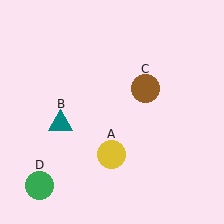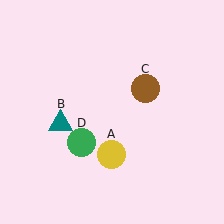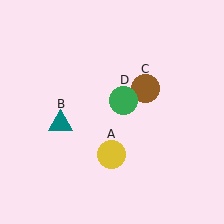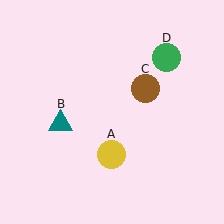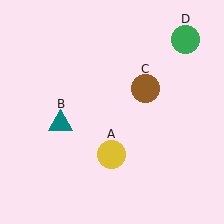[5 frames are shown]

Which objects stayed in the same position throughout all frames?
Yellow circle (object A) and teal triangle (object B) and brown circle (object C) remained stationary.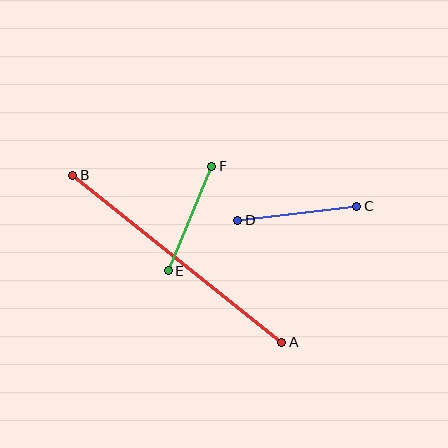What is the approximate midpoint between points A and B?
The midpoint is at approximately (177, 259) pixels.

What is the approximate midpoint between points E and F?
The midpoint is at approximately (190, 218) pixels.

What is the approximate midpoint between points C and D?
The midpoint is at approximately (297, 213) pixels.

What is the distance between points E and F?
The distance is approximately 113 pixels.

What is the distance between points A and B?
The distance is approximately 268 pixels.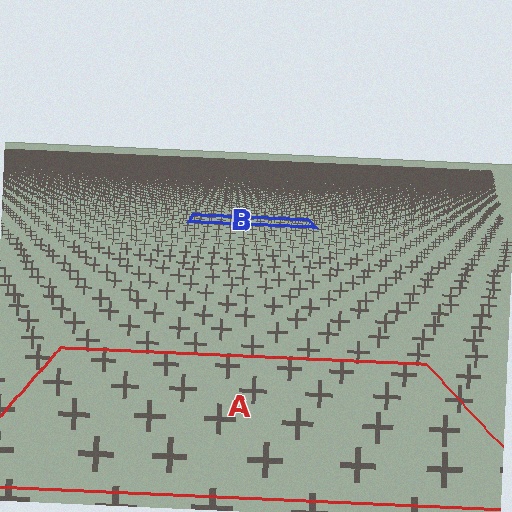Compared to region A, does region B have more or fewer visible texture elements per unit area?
Region B has more texture elements per unit area — they are packed more densely because it is farther away.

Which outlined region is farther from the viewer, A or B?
Region B is farther from the viewer — the texture elements inside it appear smaller and more densely packed.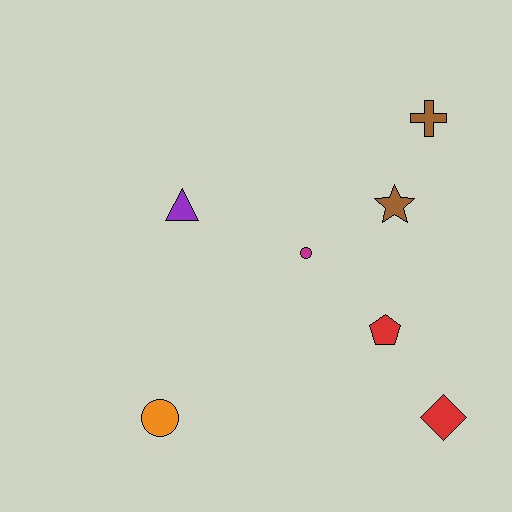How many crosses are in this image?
There is 1 cross.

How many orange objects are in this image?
There is 1 orange object.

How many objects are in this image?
There are 7 objects.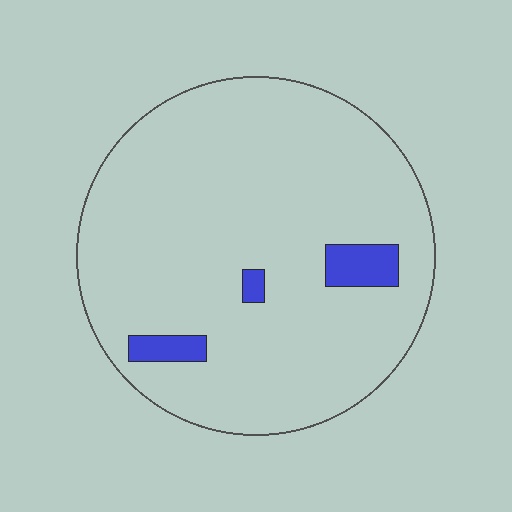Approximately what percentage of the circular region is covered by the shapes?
Approximately 5%.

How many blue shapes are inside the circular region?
3.